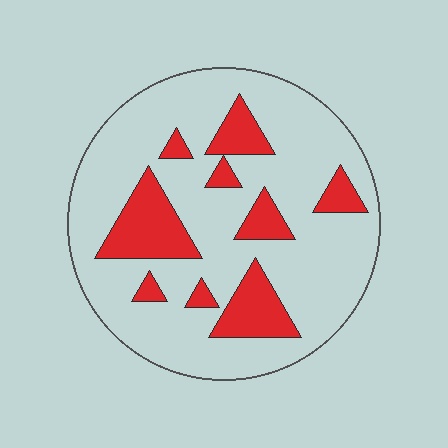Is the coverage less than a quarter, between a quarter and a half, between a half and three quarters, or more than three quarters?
Less than a quarter.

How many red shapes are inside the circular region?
9.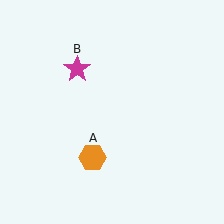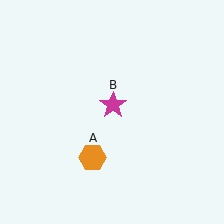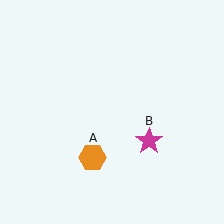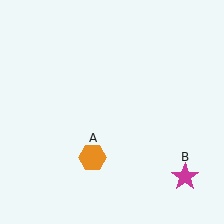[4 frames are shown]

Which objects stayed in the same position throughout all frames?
Orange hexagon (object A) remained stationary.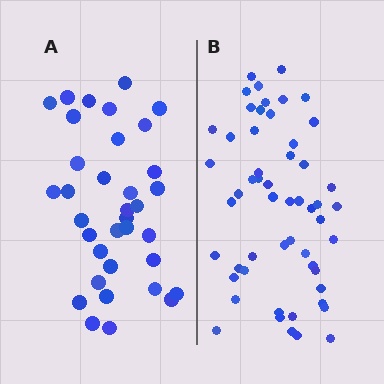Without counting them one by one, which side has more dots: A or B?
Region B (the right region) has more dots.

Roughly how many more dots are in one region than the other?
Region B has approximately 20 more dots than region A.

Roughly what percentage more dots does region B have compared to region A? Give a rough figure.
About 55% more.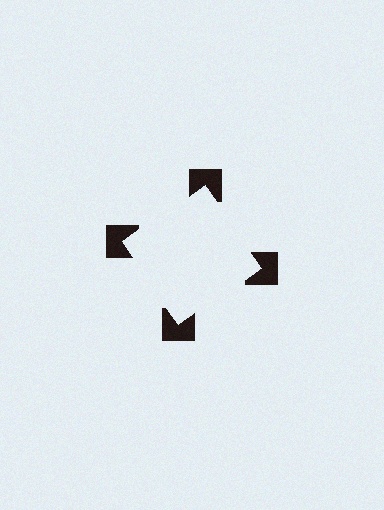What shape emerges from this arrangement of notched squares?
An illusory square — its edges are inferred from the aligned wedge cuts in the notched squares, not physically drawn.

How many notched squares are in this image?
There are 4 — one at each vertex of the illusory square.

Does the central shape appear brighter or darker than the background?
It typically appears slightly brighter than the background, even though no actual brightness change is drawn.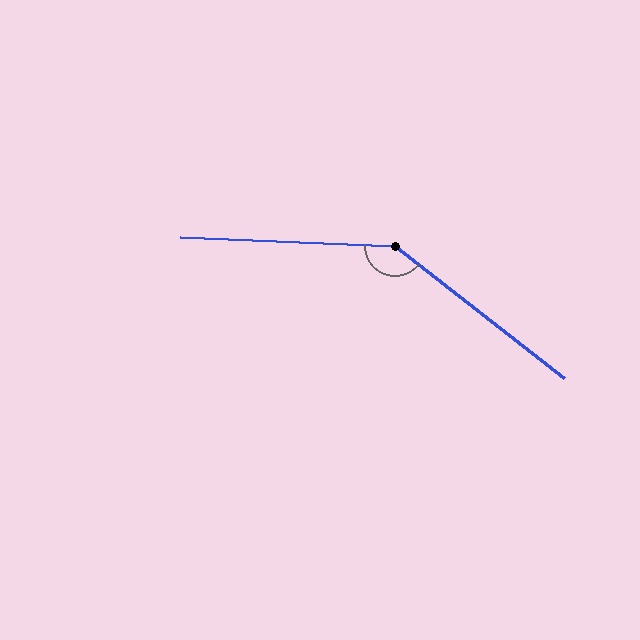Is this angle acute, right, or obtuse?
It is obtuse.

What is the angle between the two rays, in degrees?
Approximately 144 degrees.